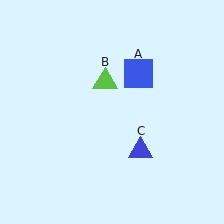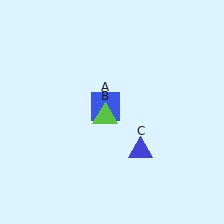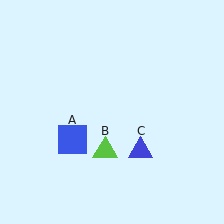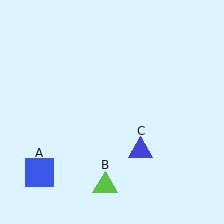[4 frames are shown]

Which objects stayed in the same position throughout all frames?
Blue triangle (object C) remained stationary.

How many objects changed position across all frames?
2 objects changed position: blue square (object A), lime triangle (object B).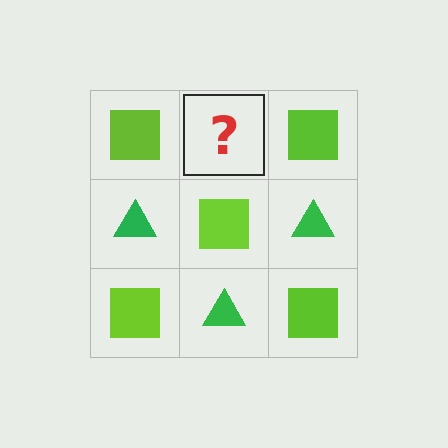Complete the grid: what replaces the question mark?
The question mark should be replaced with a green triangle.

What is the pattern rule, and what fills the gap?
The rule is that it alternates lime square and green triangle in a checkerboard pattern. The gap should be filled with a green triangle.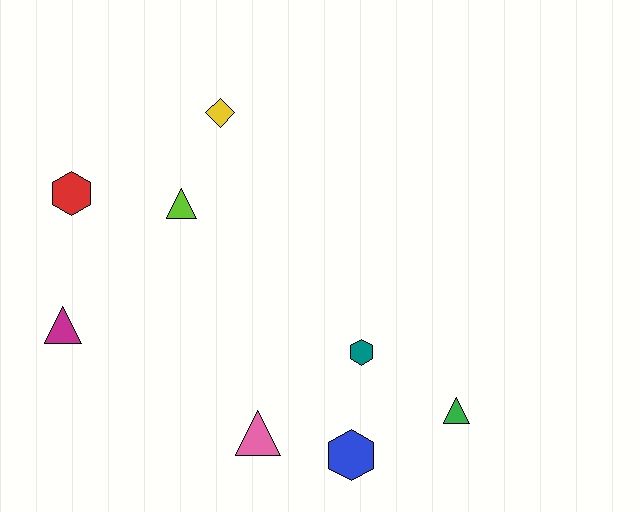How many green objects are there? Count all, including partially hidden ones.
There is 1 green object.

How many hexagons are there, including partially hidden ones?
There are 3 hexagons.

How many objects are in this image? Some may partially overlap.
There are 8 objects.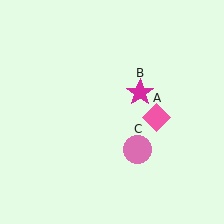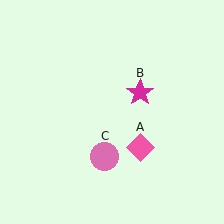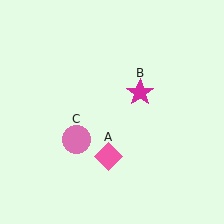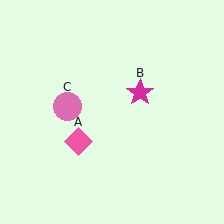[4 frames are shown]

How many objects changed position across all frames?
2 objects changed position: pink diamond (object A), pink circle (object C).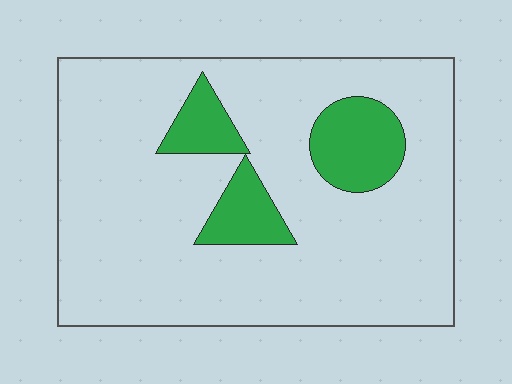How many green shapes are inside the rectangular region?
3.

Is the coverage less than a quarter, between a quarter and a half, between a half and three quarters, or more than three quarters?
Less than a quarter.